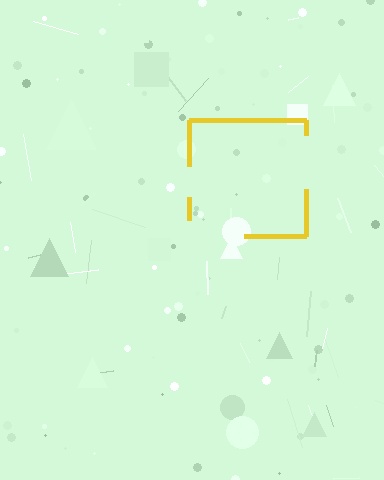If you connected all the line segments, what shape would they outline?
They would outline a square.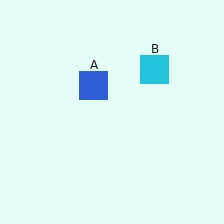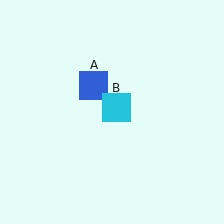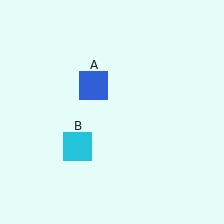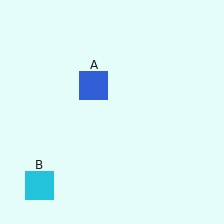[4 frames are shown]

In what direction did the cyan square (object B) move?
The cyan square (object B) moved down and to the left.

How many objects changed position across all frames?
1 object changed position: cyan square (object B).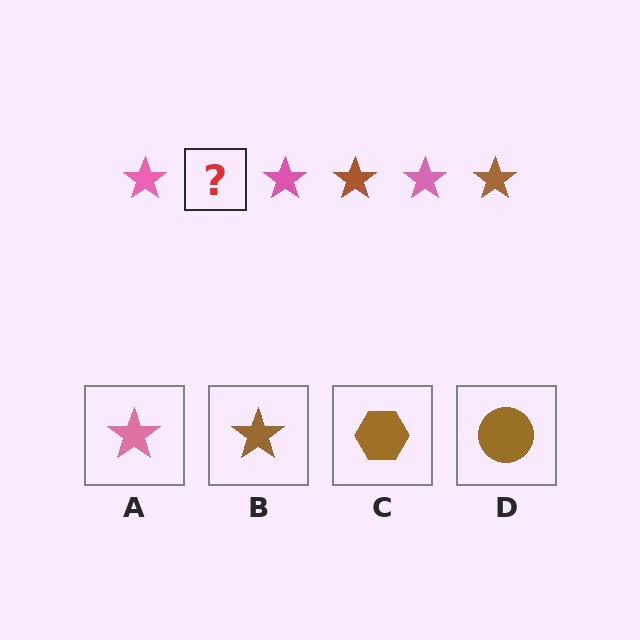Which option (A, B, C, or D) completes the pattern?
B.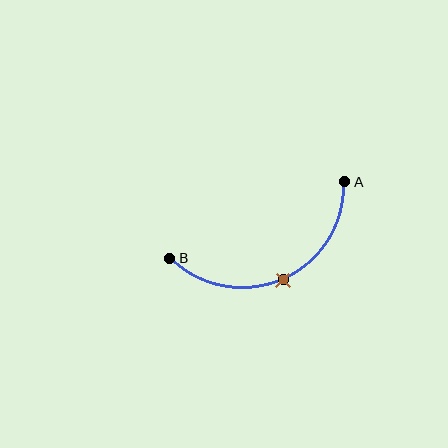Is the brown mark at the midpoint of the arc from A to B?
Yes. The brown mark lies on the arc at equal arc-length from both A and B — it is the arc midpoint.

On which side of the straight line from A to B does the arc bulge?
The arc bulges below the straight line connecting A and B.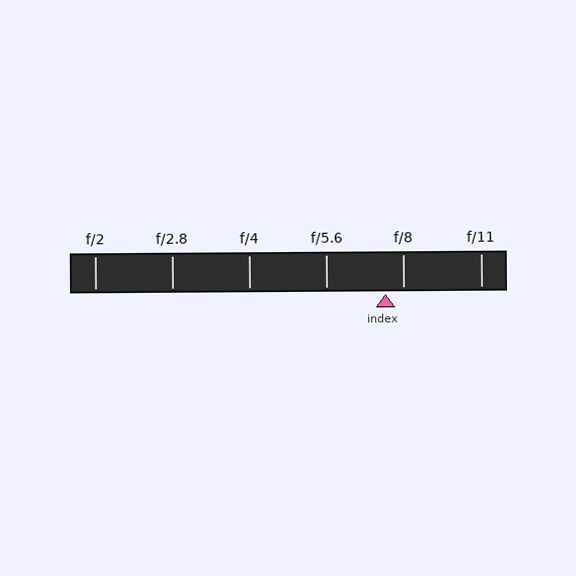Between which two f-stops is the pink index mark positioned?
The index mark is between f/5.6 and f/8.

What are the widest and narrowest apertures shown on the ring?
The widest aperture shown is f/2 and the narrowest is f/11.